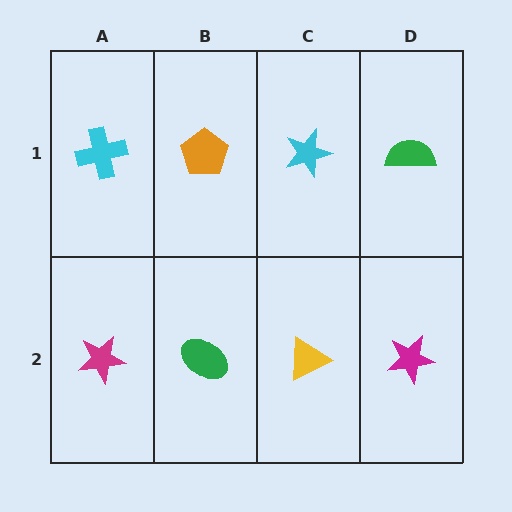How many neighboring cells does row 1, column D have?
2.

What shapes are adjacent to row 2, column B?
An orange pentagon (row 1, column B), a magenta star (row 2, column A), a yellow triangle (row 2, column C).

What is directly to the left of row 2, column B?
A magenta star.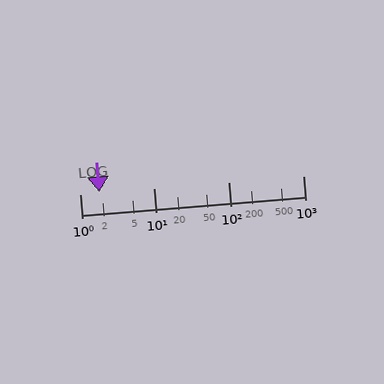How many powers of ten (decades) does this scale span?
The scale spans 3 decades, from 1 to 1000.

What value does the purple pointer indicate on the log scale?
The pointer indicates approximately 1.8.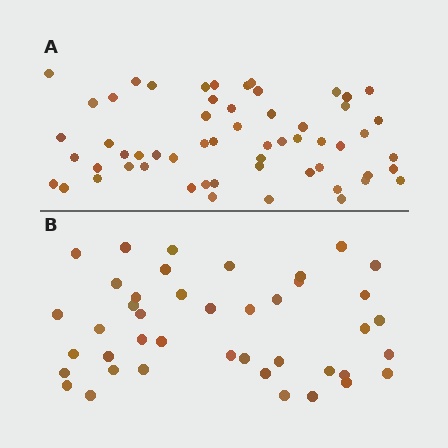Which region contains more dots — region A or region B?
Region A (the top region) has more dots.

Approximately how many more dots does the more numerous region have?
Region A has approximately 15 more dots than region B.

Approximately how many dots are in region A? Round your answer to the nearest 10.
About 60 dots. (The exact count is 58, which rounds to 60.)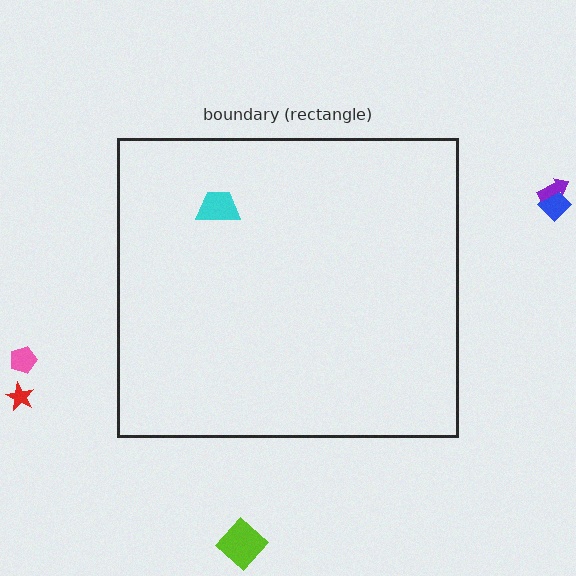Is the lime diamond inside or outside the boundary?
Outside.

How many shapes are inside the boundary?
1 inside, 5 outside.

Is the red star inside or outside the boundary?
Outside.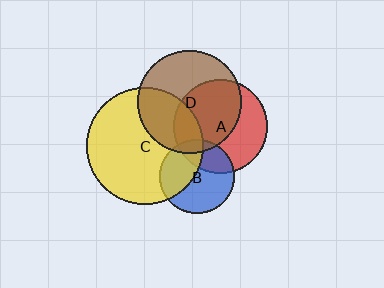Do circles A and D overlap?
Yes.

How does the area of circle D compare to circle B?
Approximately 1.9 times.